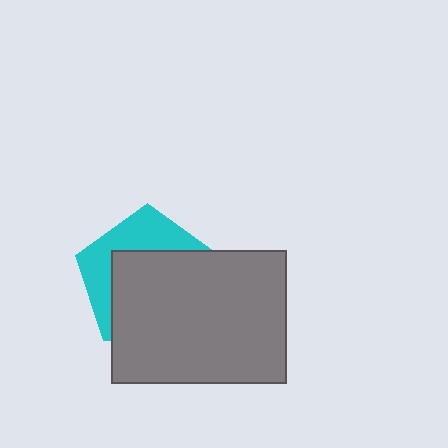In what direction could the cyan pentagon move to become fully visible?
The cyan pentagon could move up. That would shift it out from behind the gray rectangle entirely.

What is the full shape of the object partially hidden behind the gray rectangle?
The partially hidden object is a cyan pentagon.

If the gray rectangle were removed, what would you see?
You would see the complete cyan pentagon.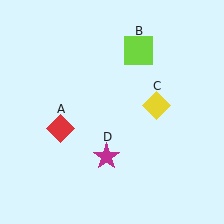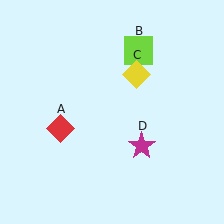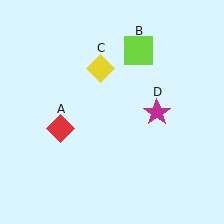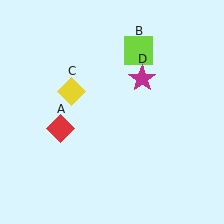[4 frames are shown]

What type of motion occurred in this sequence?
The yellow diamond (object C), magenta star (object D) rotated counterclockwise around the center of the scene.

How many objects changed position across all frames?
2 objects changed position: yellow diamond (object C), magenta star (object D).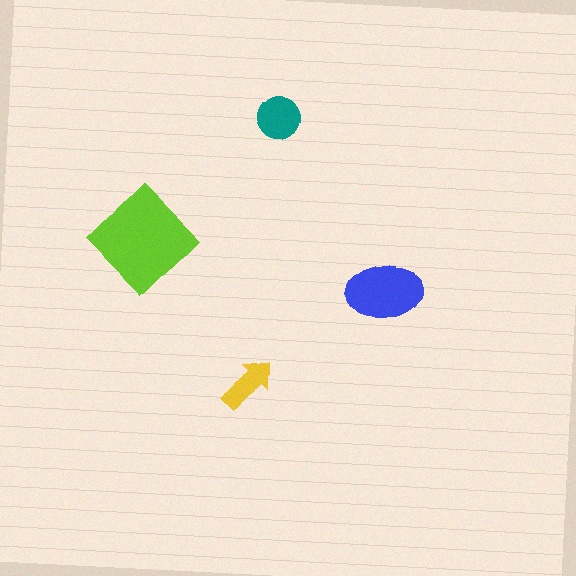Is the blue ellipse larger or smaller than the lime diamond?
Smaller.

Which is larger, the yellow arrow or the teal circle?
The teal circle.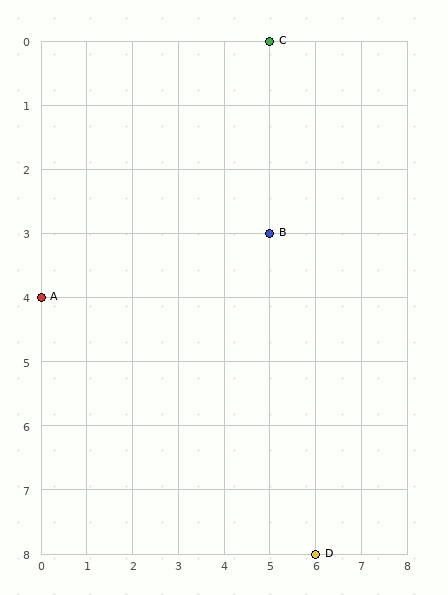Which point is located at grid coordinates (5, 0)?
Point C is at (5, 0).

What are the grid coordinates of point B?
Point B is at grid coordinates (5, 3).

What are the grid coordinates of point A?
Point A is at grid coordinates (0, 4).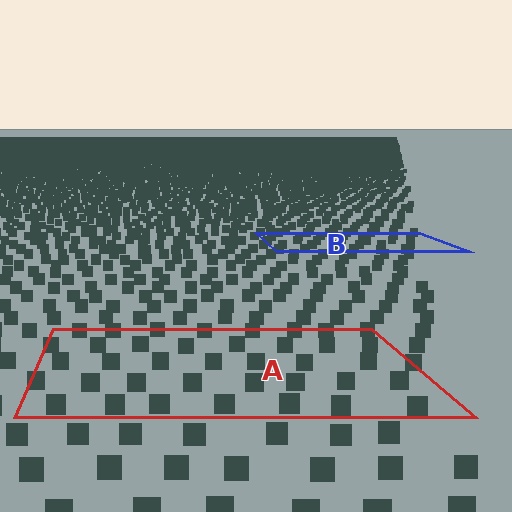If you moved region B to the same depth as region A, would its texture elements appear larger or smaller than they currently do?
They would appear larger. At a closer depth, the same texture elements are projected at a bigger on-screen size.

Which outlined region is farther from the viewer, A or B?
Region B is farther from the viewer — the texture elements inside it appear smaller and more densely packed.